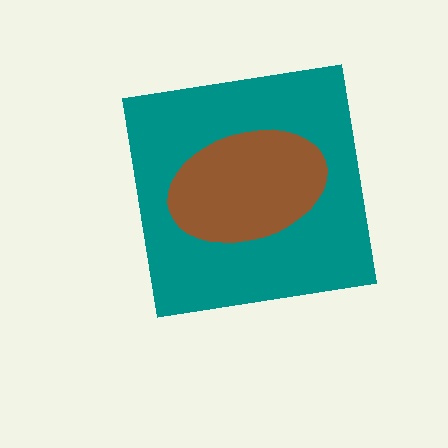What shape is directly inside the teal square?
The brown ellipse.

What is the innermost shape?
The brown ellipse.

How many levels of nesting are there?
2.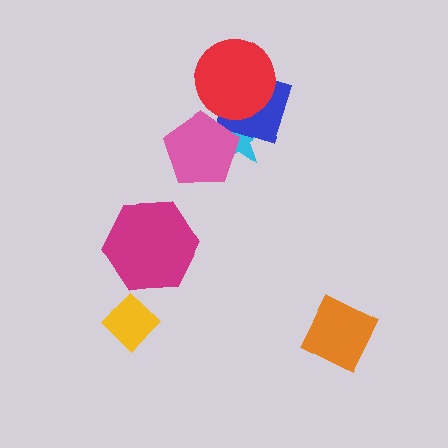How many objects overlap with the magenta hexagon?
0 objects overlap with the magenta hexagon.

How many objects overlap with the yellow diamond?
0 objects overlap with the yellow diamond.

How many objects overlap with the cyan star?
3 objects overlap with the cyan star.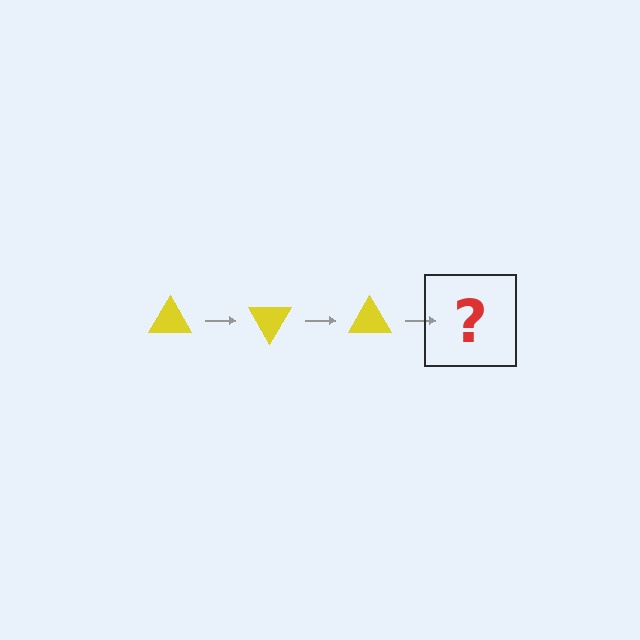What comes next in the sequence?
The next element should be a yellow triangle rotated 180 degrees.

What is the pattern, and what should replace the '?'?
The pattern is that the triangle rotates 60 degrees each step. The '?' should be a yellow triangle rotated 180 degrees.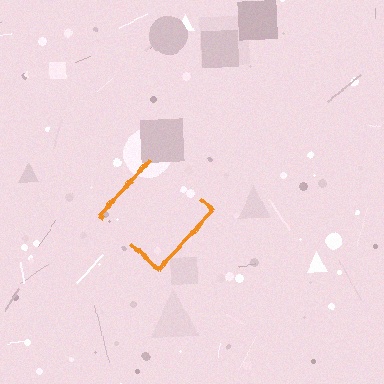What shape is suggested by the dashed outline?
The dashed outline suggests a diamond.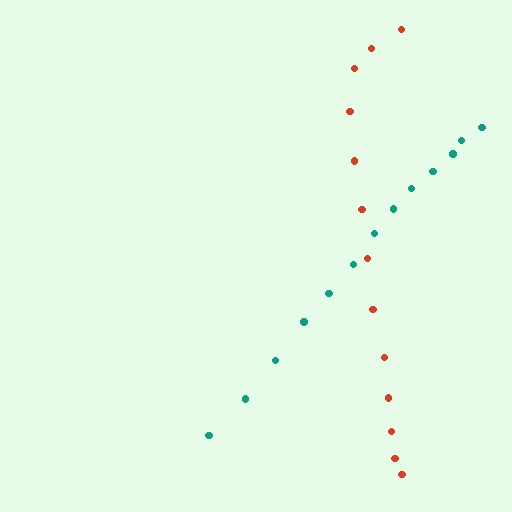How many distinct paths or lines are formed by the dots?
There are 2 distinct paths.